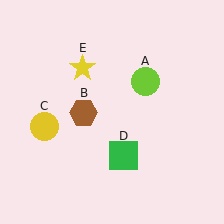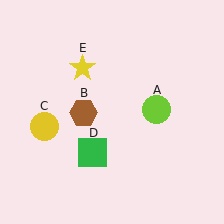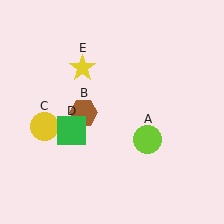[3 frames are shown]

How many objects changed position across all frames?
2 objects changed position: lime circle (object A), green square (object D).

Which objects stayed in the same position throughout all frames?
Brown hexagon (object B) and yellow circle (object C) and yellow star (object E) remained stationary.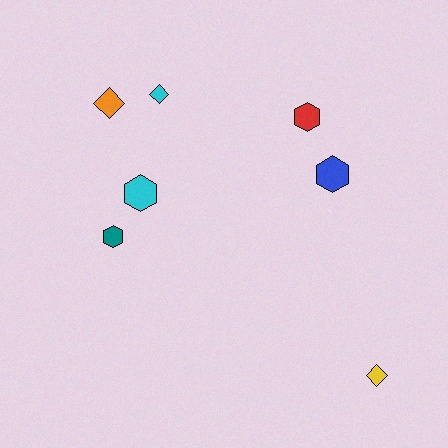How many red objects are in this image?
There is 1 red object.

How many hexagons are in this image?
There are 4 hexagons.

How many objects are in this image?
There are 7 objects.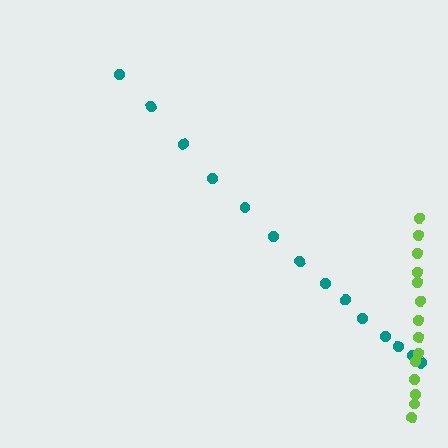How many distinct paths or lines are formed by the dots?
There are 2 distinct paths.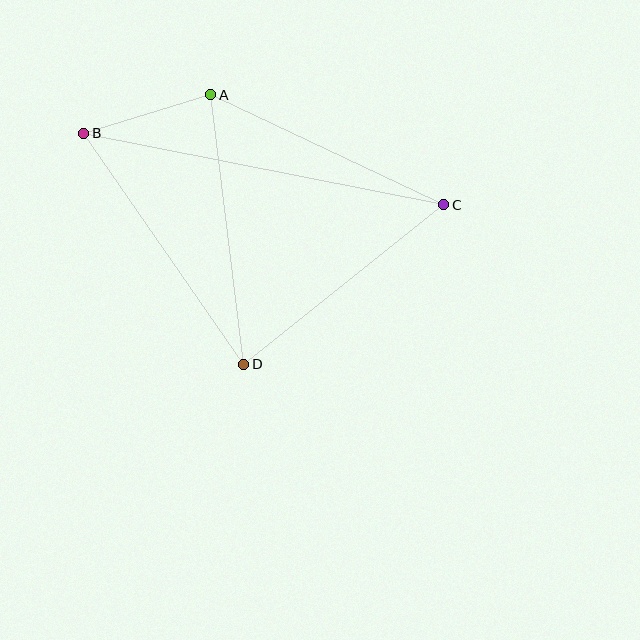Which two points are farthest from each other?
Points B and C are farthest from each other.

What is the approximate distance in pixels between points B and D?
The distance between B and D is approximately 281 pixels.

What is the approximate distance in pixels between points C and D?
The distance between C and D is approximately 256 pixels.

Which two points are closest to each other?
Points A and B are closest to each other.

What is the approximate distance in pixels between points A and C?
The distance between A and C is approximately 258 pixels.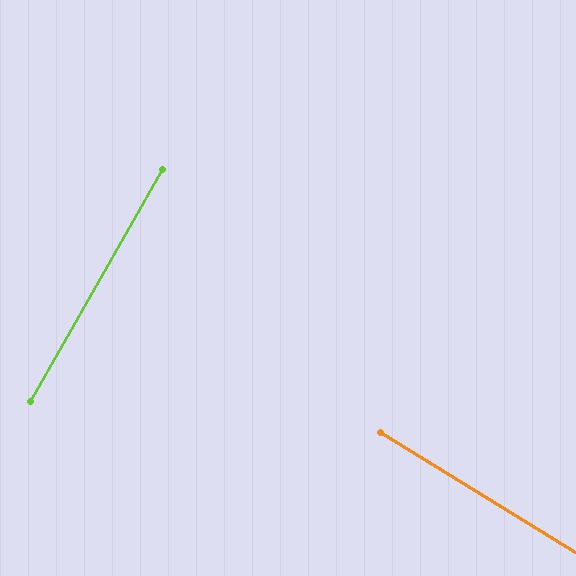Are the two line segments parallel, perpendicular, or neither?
Perpendicular — they meet at approximately 88°.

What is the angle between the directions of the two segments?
Approximately 88 degrees.